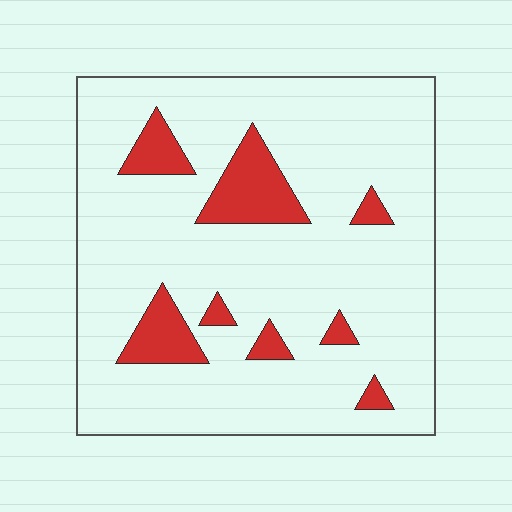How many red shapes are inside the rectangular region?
8.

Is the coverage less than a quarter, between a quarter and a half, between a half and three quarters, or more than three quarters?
Less than a quarter.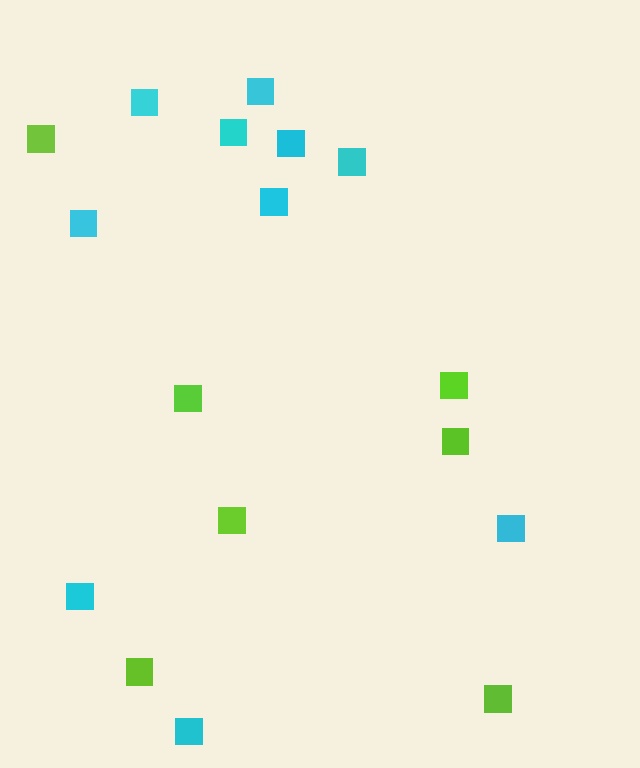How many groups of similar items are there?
There are 2 groups: one group of cyan squares (10) and one group of lime squares (7).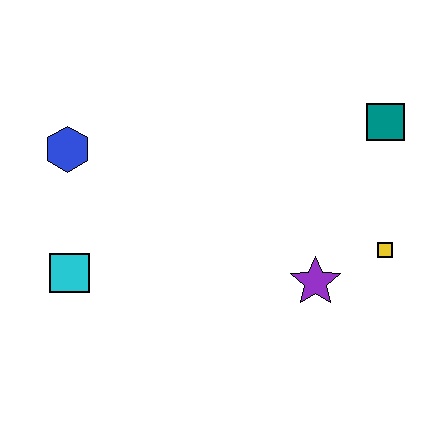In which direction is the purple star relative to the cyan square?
The purple star is to the right of the cyan square.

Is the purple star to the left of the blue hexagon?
No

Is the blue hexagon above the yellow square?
Yes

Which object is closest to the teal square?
The yellow square is closest to the teal square.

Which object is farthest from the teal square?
The cyan square is farthest from the teal square.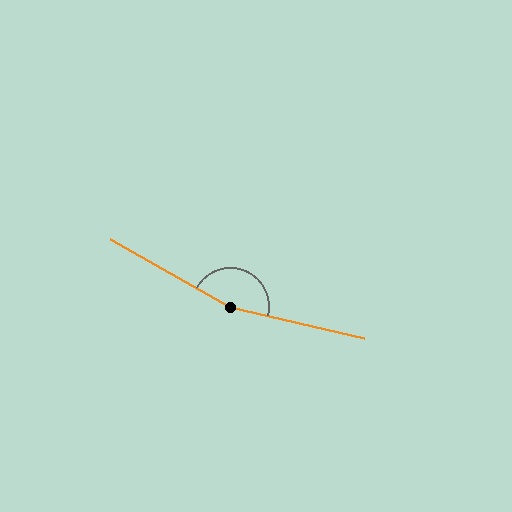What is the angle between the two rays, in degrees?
Approximately 164 degrees.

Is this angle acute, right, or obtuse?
It is obtuse.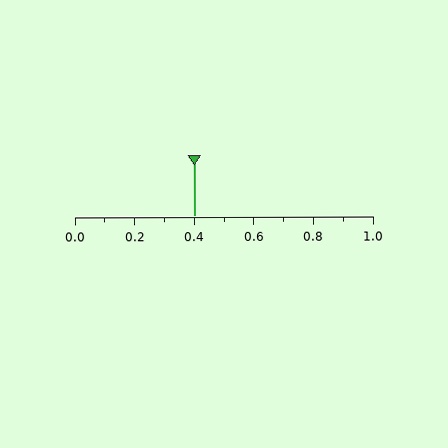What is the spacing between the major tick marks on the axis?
The major ticks are spaced 0.2 apart.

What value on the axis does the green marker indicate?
The marker indicates approximately 0.4.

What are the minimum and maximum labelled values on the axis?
The axis runs from 0.0 to 1.0.